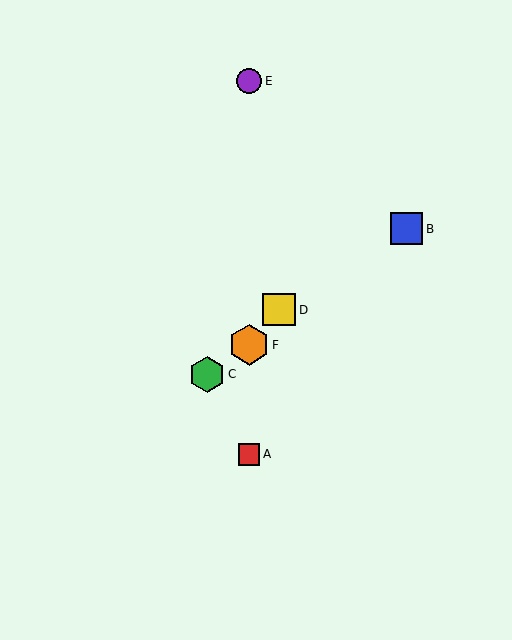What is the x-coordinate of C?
Object C is at x≈207.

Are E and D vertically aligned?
No, E is at x≈249 and D is at x≈279.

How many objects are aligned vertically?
3 objects (A, E, F) are aligned vertically.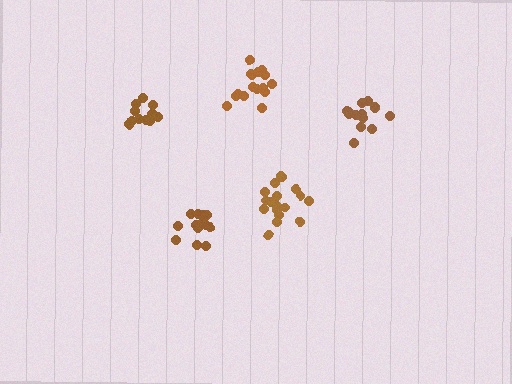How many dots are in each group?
Group 1: 13 dots, Group 2: 14 dots, Group 3: 14 dots, Group 4: 18 dots, Group 5: 17 dots (76 total).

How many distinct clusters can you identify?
There are 5 distinct clusters.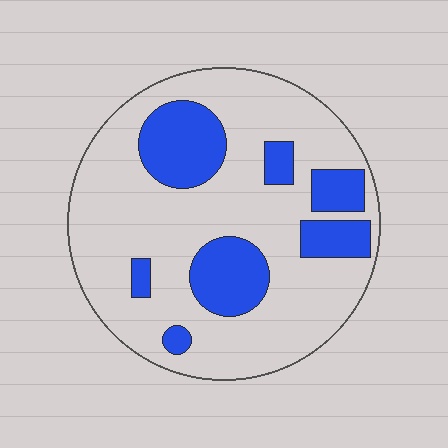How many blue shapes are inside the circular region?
7.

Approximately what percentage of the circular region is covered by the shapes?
Approximately 25%.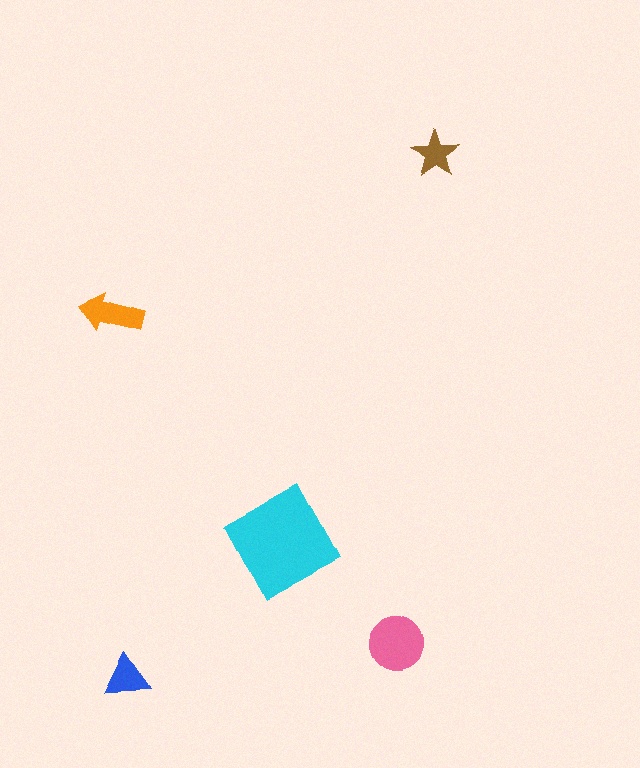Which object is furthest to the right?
The brown star is rightmost.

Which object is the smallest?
The brown star.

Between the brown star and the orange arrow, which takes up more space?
The orange arrow.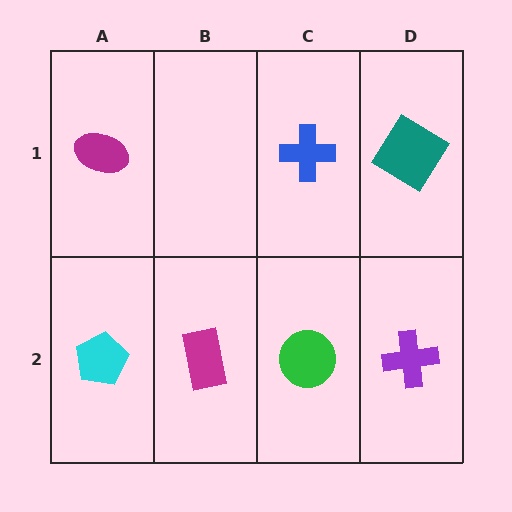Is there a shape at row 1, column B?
No, that cell is empty.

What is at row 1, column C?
A blue cross.